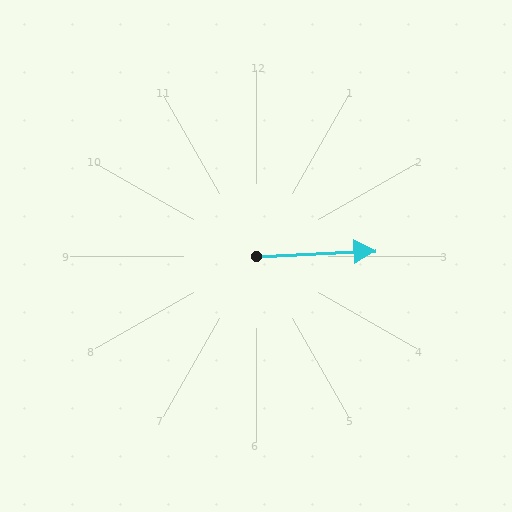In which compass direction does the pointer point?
East.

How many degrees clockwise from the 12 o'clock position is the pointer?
Approximately 87 degrees.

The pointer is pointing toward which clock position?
Roughly 3 o'clock.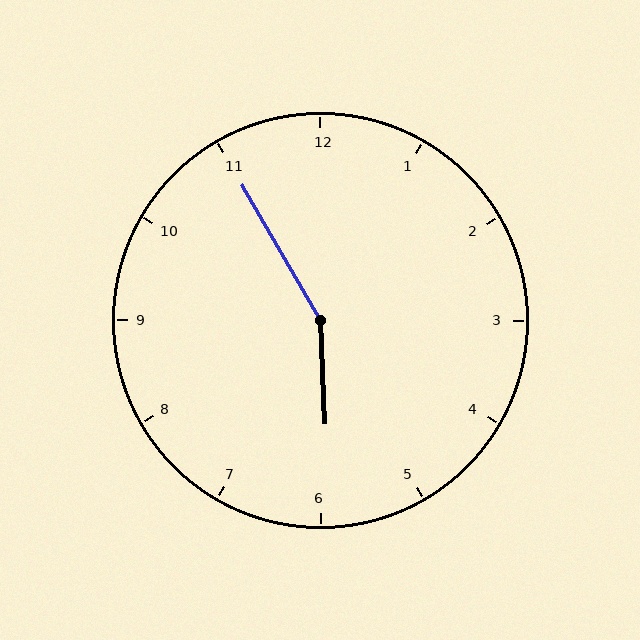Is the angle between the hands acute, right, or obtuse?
It is obtuse.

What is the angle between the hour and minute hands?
Approximately 152 degrees.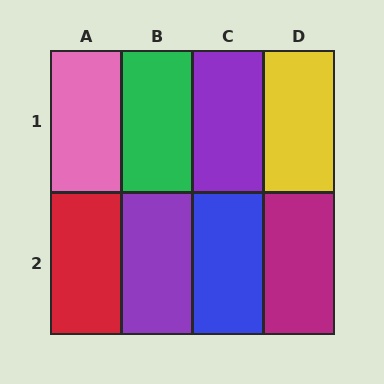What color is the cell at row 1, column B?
Green.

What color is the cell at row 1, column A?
Pink.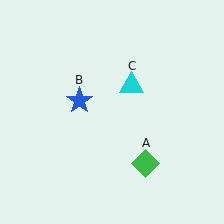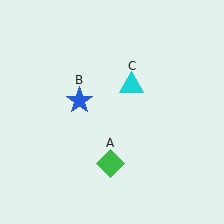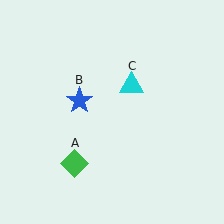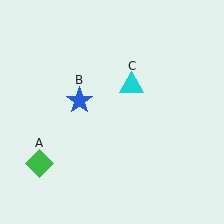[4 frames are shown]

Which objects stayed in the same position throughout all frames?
Blue star (object B) and cyan triangle (object C) remained stationary.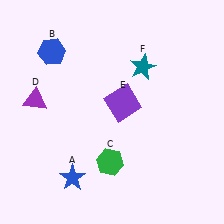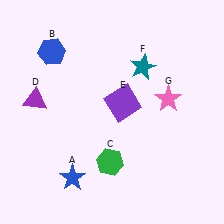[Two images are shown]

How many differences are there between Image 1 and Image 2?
There is 1 difference between the two images.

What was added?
A pink star (G) was added in Image 2.